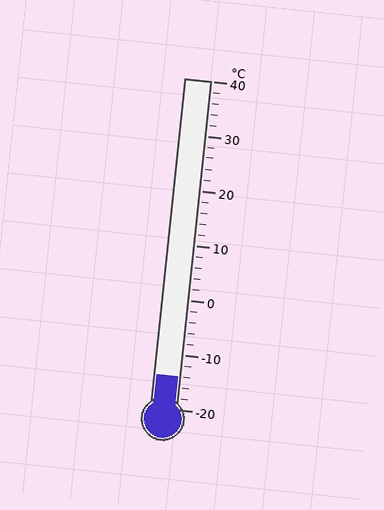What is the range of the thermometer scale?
The thermometer scale ranges from -20°C to 40°C.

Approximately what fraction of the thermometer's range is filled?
The thermometer is filled to approximately 10% of its range.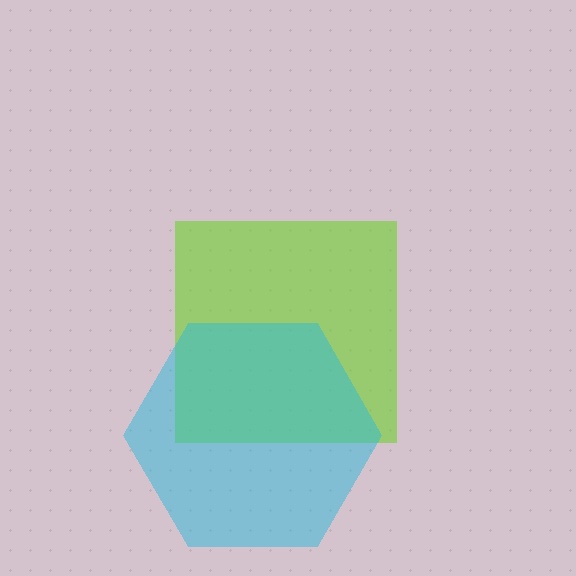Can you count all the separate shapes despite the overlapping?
Yes, there are 2 separate shapes.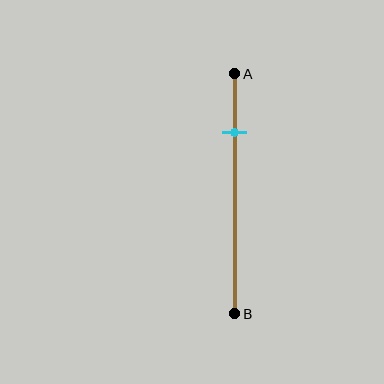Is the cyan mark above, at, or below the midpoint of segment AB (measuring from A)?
The cyan mark is above the midpoint of segment AB.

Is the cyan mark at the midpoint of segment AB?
No, the mark is at about 25% from A, not at the 50% midpoint.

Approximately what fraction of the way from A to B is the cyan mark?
The cyan mark is approximately 25% of the way from A to B.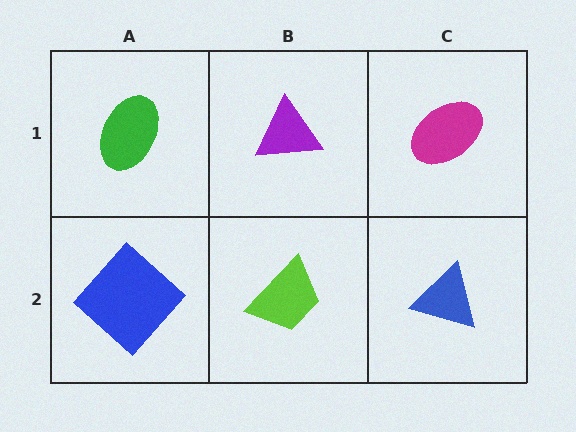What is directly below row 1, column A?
A blue diamond.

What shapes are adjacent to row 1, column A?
A blue diamond (row 2, column A), a purple triangle (row 1, column B).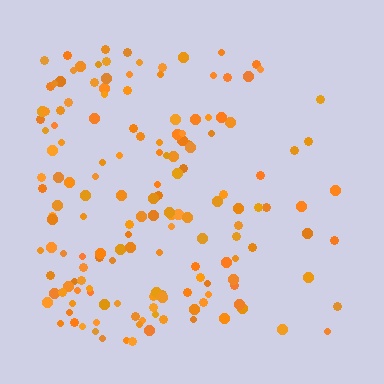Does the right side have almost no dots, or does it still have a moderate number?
Still a moderate number, just noticeably fewer than the left.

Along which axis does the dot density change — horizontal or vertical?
Horizontal.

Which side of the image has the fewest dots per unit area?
The right.